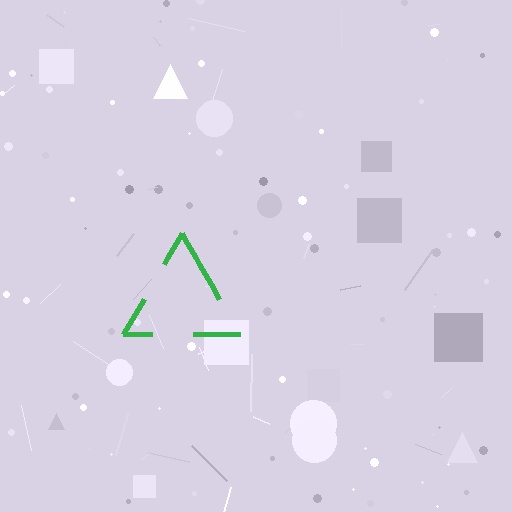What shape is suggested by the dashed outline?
The dashed outline suggests a triangle.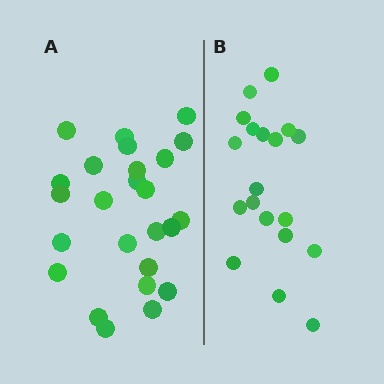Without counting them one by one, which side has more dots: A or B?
Region A (the left region) has more dots.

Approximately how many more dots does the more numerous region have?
Region A has about 6 more dots than region B.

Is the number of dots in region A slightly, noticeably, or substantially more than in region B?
Region A has noticeably more, but not dramatically so. The ratio is roughly 1.3 to 1.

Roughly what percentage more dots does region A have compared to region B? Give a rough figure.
About 30% more.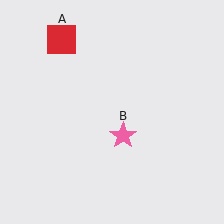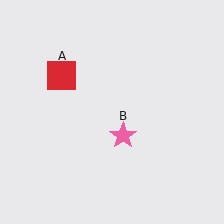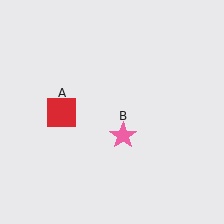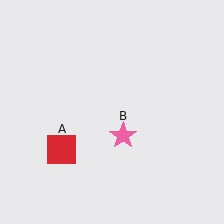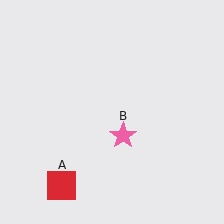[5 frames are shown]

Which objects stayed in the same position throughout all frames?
Pink star (object B) remained stationary.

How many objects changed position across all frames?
1 object changed position: red square (object A).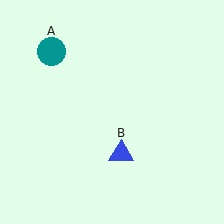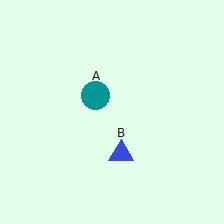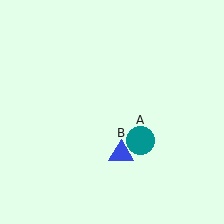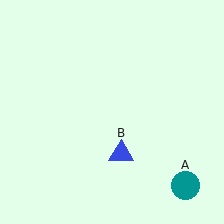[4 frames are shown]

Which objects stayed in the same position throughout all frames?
Blue triangle (object B) remained stationary.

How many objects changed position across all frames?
1 object changed position: teal circle (object A).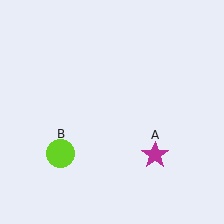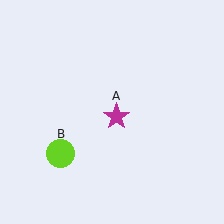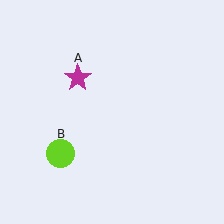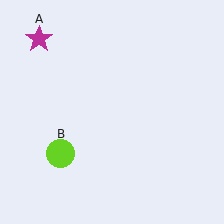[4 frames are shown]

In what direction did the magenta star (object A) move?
The magenta star (object A) moved up and to the left.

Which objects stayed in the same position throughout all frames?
Lime circle (object B) remained stationary.